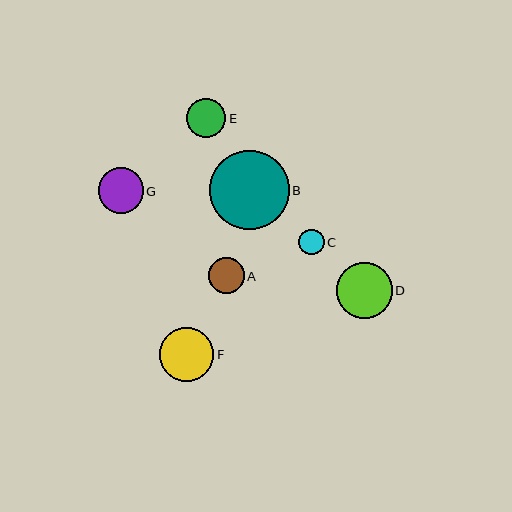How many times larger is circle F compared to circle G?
Circle F is approximately 1.2 times the size of circle G.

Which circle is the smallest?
Circle C is the smallest with a size of approximately 26 pixels.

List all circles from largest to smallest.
From largest to smallest: B, D, F, G, E, A, C.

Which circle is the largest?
Circle B is the largest with a size of approximately 80 pixels.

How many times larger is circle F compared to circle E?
Circle F is approximately 1.4 times the size of circle E.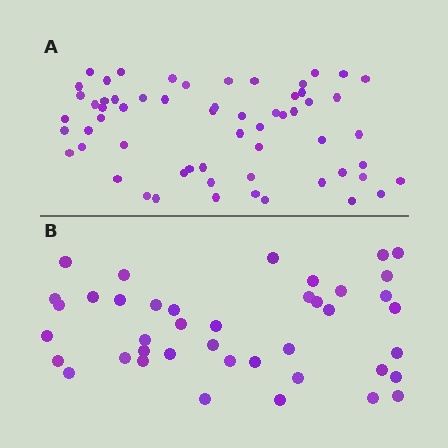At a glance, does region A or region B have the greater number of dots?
Region A (the top region) has more dots.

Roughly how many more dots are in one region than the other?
Region A has approximately 20 more dots than region B.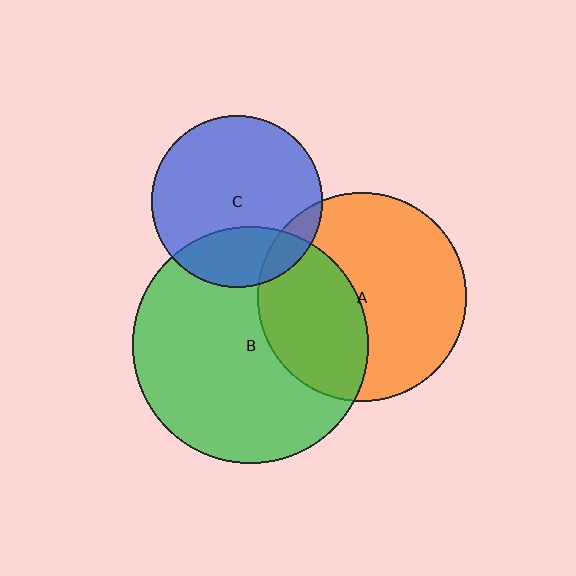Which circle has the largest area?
Circle B (green).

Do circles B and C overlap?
Yes.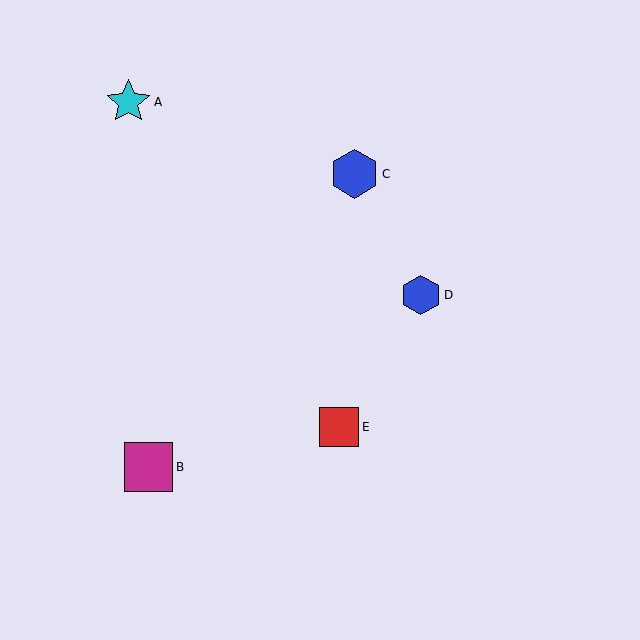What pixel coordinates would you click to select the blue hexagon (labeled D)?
Click at (421, 295) to select the blue hexagon D.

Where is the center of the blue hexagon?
The center of the blue hexagon is at (421, 295).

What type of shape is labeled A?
Shape A is a cyan star.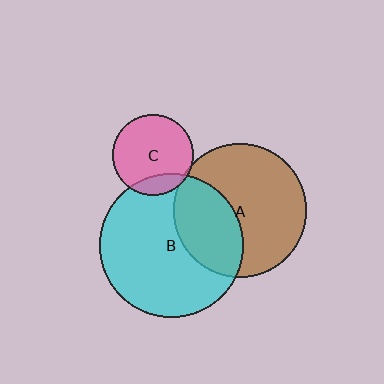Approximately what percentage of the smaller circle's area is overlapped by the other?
Approximately 5%.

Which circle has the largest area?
Circle B (cyan).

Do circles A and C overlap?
Yes.